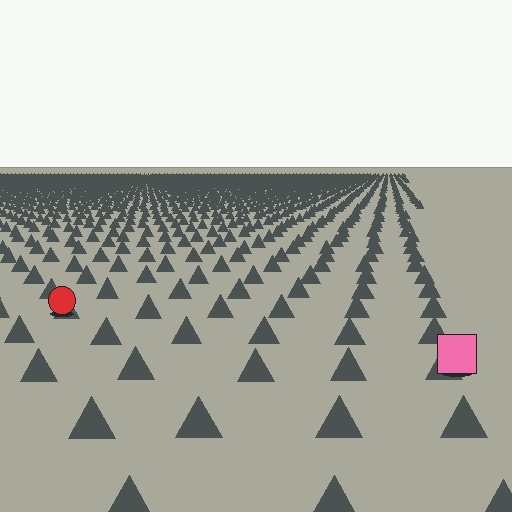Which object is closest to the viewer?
The pink square is closest. The texture marks near it are larger and more spread out.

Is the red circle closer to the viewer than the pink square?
No. The pink square is closer — you can tell from the texture gradient: the ground texture is coarser near it.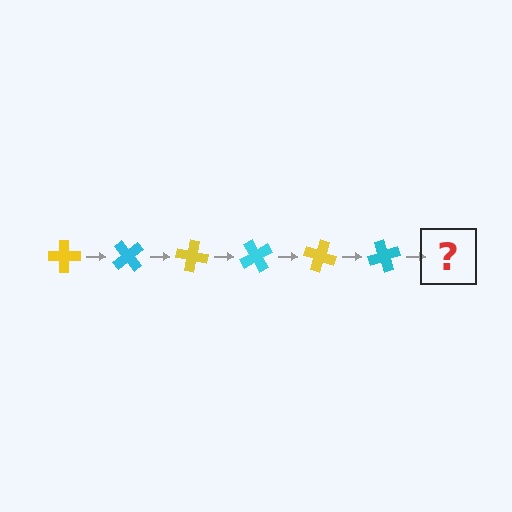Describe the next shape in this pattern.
It should be a yellow cross, rotated 300 degrees from the start.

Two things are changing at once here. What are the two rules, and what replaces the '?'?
The two rules are that it rotates 50 degrees each step and the color cycles through yellow and cyan. The '?' should be a yellow cross, rotated 300 degrees from the start.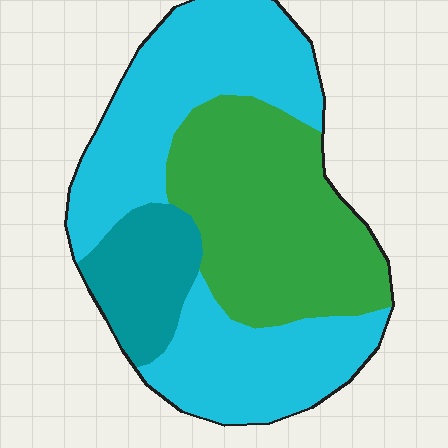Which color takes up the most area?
Cyan, at roughly 50%.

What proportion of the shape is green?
Green covers roughly 35% of the shape.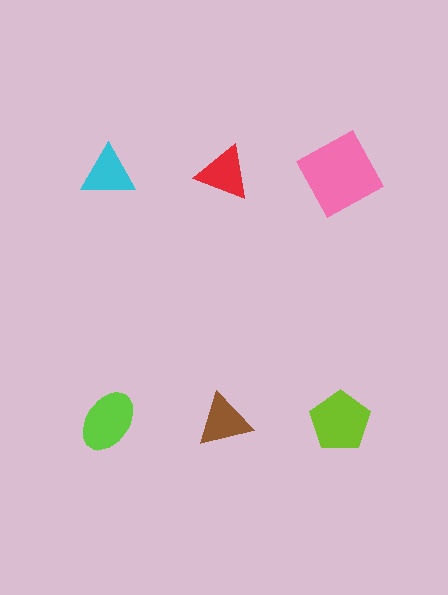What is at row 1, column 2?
A red triangle.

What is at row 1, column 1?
A cyan triangle.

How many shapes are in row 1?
3 shapes.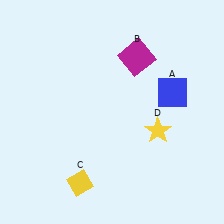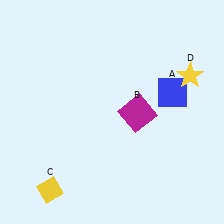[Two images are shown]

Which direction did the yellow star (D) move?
The yellow star (D) moved up.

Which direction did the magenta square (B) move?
The magenta square (B) moved down.